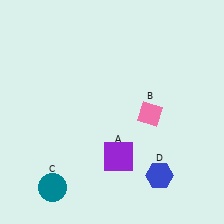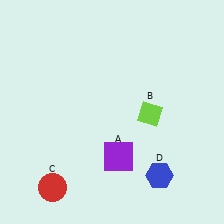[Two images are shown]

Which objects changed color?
B changed from pink to lime. C changed from teal to red.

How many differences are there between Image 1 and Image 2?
There are 2 differences between the two images.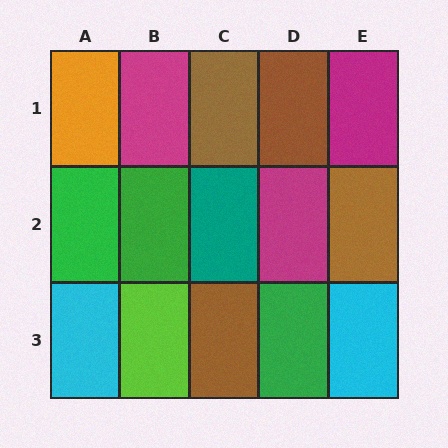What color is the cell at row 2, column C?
Teal.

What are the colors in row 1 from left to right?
Orange, magenta, brown, brown, magenta.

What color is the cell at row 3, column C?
Brown.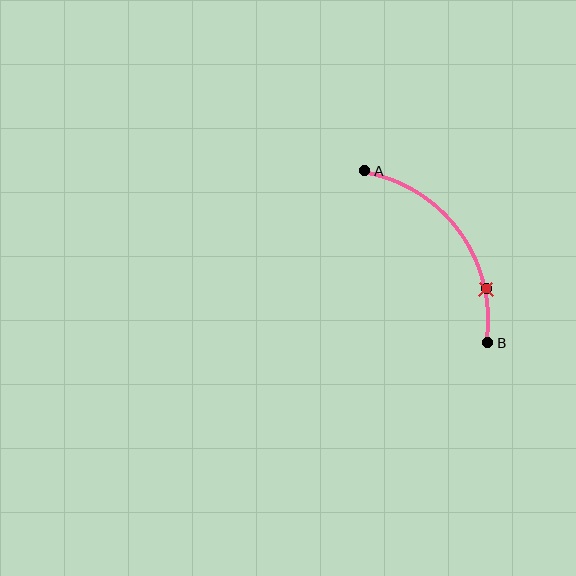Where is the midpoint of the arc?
The arc midpoint is the point on the curve farthest from the straight line joining A and B. It sits above and to the right of that line.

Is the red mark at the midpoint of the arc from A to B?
No. The red mark lies on the arc but is closer to endpoint B. The arc midpoint would be at the point on the curve equidistant along the arc from both A and B.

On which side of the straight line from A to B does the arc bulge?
The arc bulges above and to the right of the straight line connecting A and B.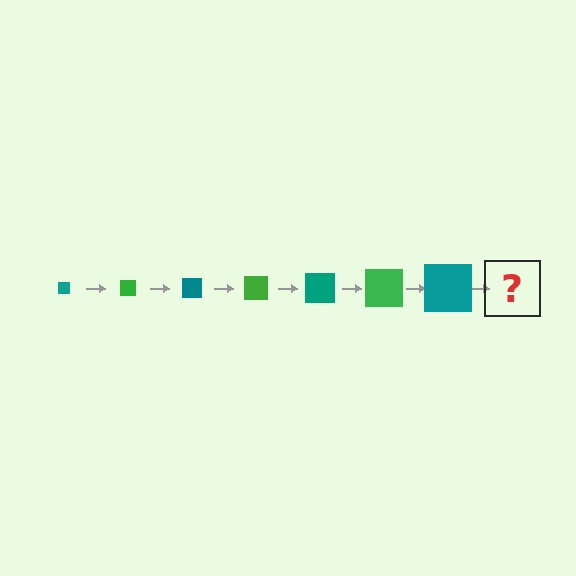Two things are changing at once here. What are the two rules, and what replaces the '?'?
The two rules are that the square grows larger each step and the color cycles through teal and green. The '?' should be a green square, larger than the previous one.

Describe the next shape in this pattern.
It should be a green square, larger than the previous one.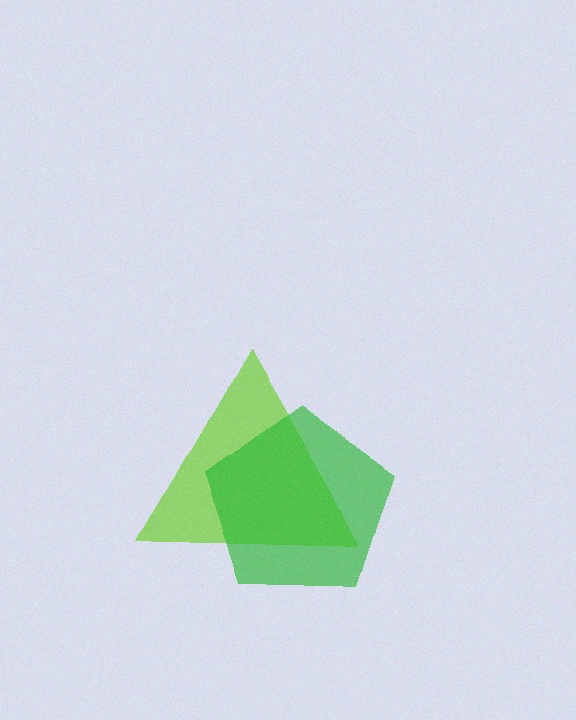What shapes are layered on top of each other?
The layered shapes are: a lime triangle, a green pentagon.